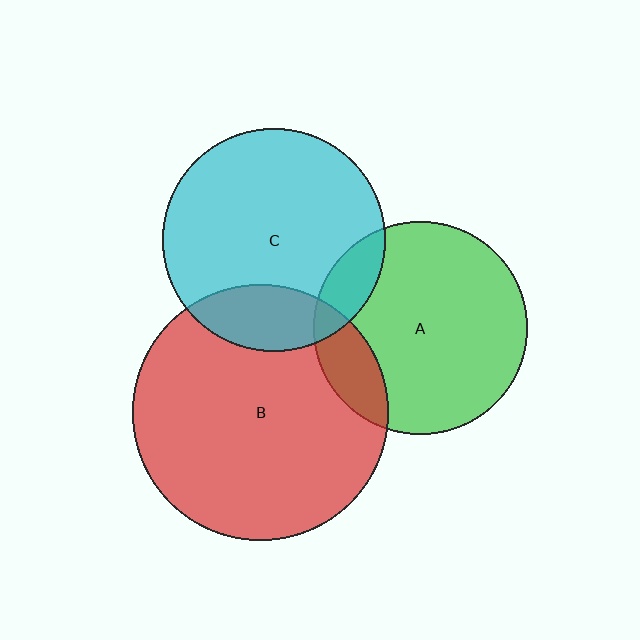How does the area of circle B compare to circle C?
Approximately 1.3 times.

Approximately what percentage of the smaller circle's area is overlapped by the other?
Approximately 10%.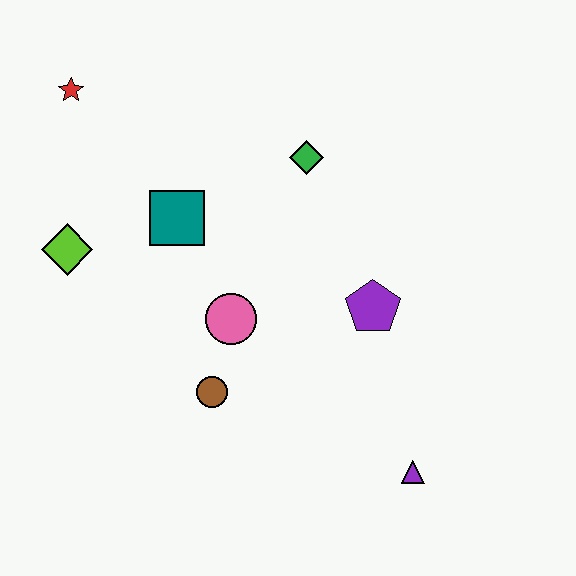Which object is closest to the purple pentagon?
The pink circle is closest to the purple pentagon.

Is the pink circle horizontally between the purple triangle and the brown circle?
Yes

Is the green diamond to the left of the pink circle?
No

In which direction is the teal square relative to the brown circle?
The teal square is above the brown circle.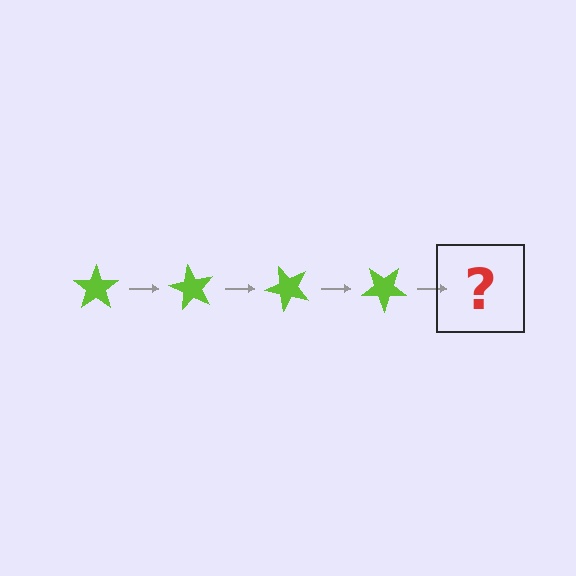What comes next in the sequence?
The next element should be a lime star rotated 240 degrees.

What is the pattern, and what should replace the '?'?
The pattern is that the star rotates 60 degrees each step. The '?' should be a lime star rotated 240 degrees.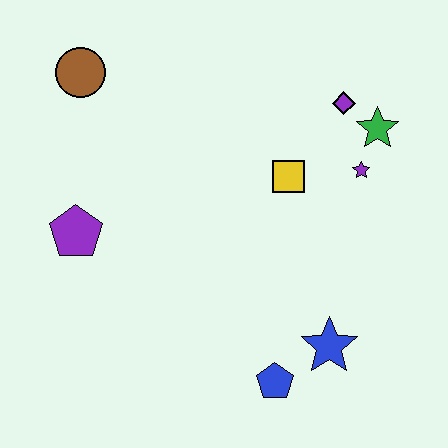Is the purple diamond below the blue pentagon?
No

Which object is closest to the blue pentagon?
The blue star is closest to the blue pentagon.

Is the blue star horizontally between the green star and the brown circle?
Yes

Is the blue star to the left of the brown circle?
No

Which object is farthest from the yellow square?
The brown circle is farthest from the yellow square.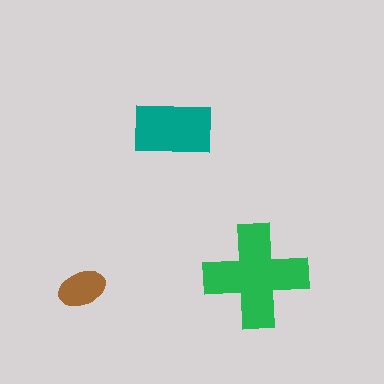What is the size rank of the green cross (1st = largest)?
1st.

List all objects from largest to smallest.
The green cross, the teal rectangle, the brown ellipse.